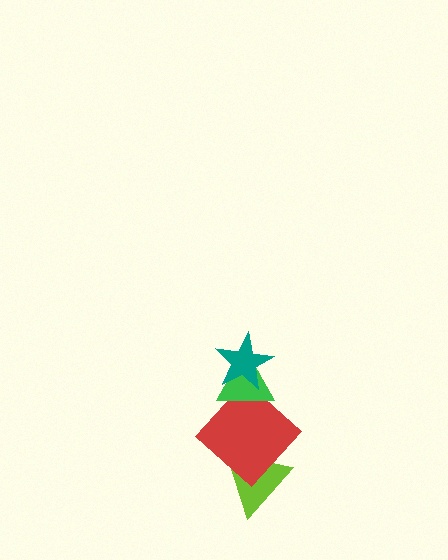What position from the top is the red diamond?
The red diamond is 3rd from the top.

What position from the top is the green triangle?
The green triangle is 2nd from the top.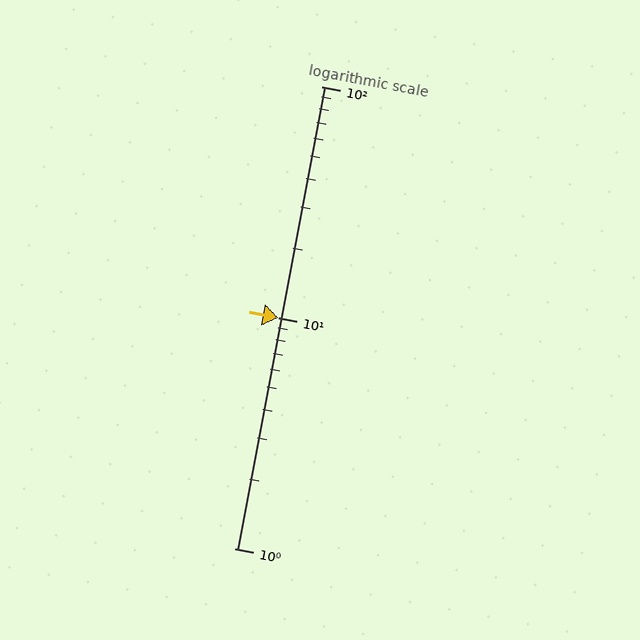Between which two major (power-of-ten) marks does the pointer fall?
The pointer is between 10 and 100.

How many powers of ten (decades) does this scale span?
The scale spans 2 decades, from 1 to 100.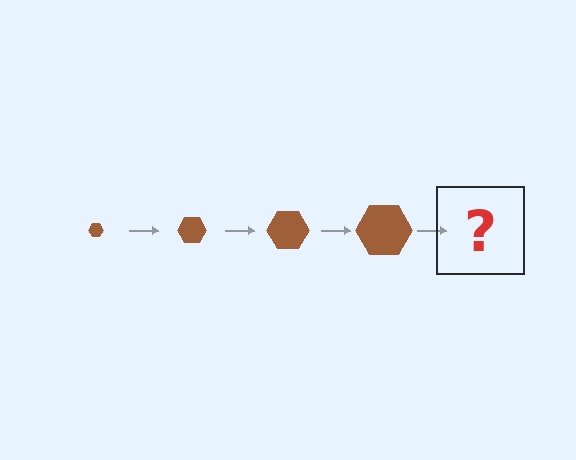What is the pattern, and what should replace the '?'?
The pattern is that the hexagon gets progressively larger each step. The '?' should be a brown hexagon, larger than the previous one.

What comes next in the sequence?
The next element should be a brown hexagon, larger than the previous one.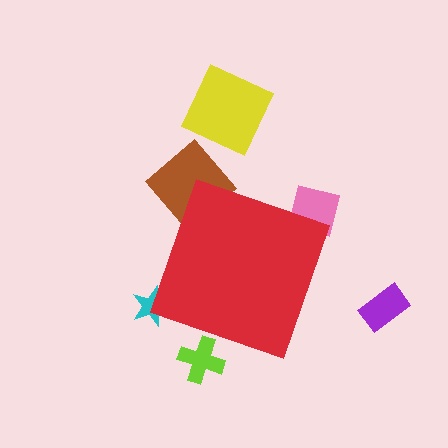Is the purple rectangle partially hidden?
No, the purple rectangle is fully visible.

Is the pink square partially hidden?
Yes, the pink square is partially hidden behind the red diamond.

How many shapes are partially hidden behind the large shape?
4 shapes are partially hidden.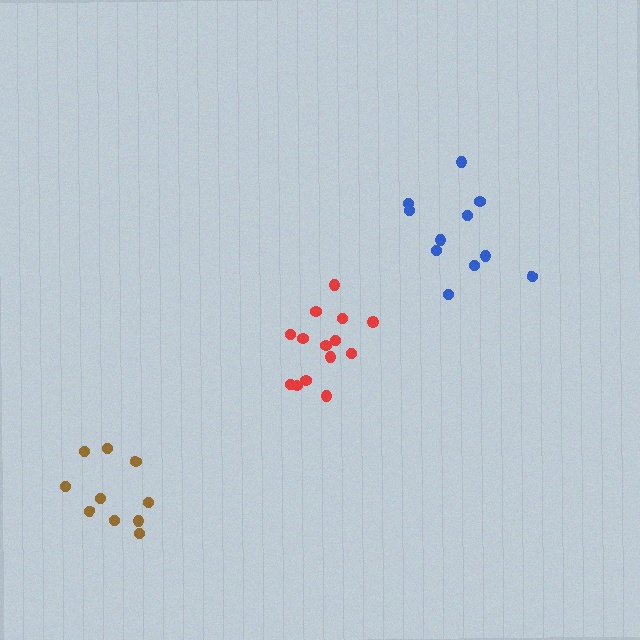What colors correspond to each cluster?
The clusters are colored: blue, red, brown.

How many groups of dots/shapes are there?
There are 3 groups.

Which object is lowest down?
The brown cluster is bottommost.